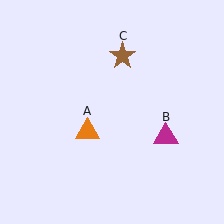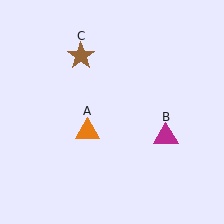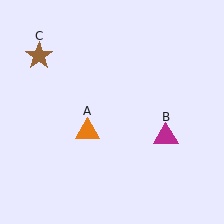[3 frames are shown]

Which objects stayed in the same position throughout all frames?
Orange triangle (object A) and magenta triangle (object B) remained stationary.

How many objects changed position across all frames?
1 object changed position: brown star (object C).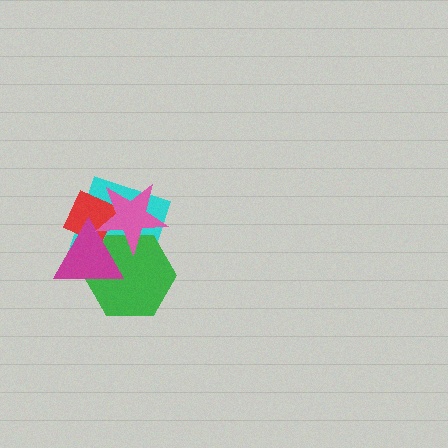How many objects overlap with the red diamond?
3 objects overlap with the red diamond.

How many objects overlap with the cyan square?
4 objects overlap with the cyan square.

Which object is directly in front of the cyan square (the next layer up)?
The red diamond is directly in front of the cyan square.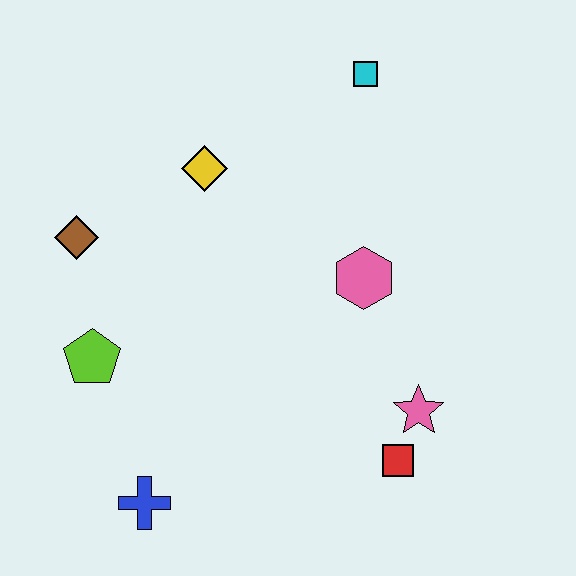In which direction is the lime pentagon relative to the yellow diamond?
The lime pentagon is below the yellow diamond.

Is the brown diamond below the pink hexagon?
No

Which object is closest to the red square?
The pink star is closest to the red square.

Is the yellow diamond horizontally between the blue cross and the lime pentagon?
No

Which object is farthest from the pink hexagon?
The blue cross is farthest from the pink hexagon.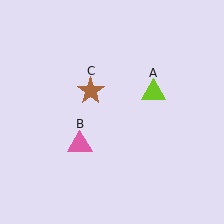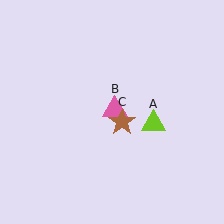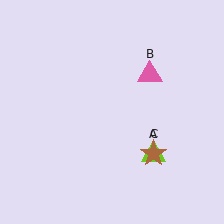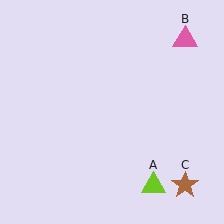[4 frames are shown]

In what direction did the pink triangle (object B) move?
The pink triangle (object B) moved up and to the right.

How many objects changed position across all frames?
3 objects changed position: lime triangle (object A), pink triangle (object B), brown star (object C).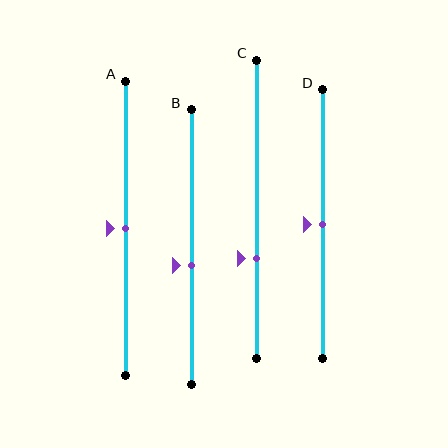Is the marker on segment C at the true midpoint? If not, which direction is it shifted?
No, the marker on segment C is shifted downward by about 16% of the segment length.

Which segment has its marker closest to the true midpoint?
Segment A has its marker closest to the true midpoint.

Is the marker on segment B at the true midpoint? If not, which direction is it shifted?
No, the marker on segment B is shifted downward by about 7% of the segment length.